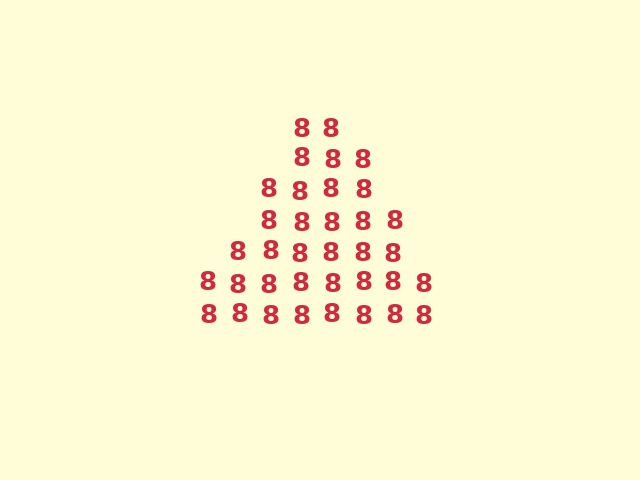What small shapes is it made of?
It is made of small digit 8's.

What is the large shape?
The large shape is a triangle.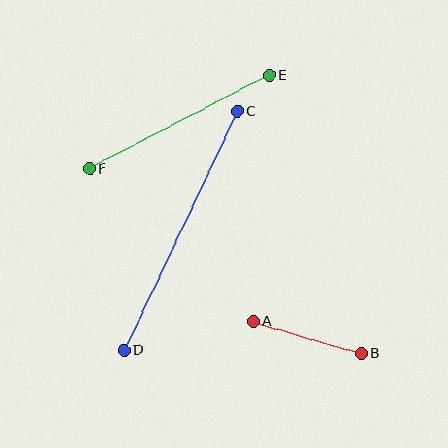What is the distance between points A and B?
The distance is approximately 112 pixels.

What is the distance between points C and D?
The distance is approximately 264 pixels.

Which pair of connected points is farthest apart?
Points C and D are farthest apart.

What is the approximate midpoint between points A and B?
The midpoint is at approximately (307, 338) pixels.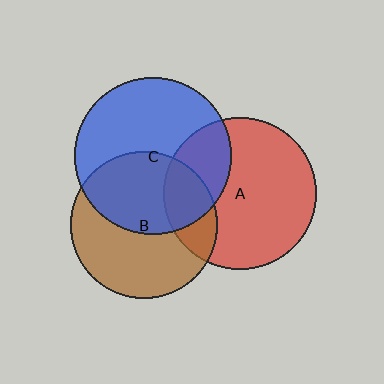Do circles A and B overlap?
Yes.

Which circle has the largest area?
Circle C (blue).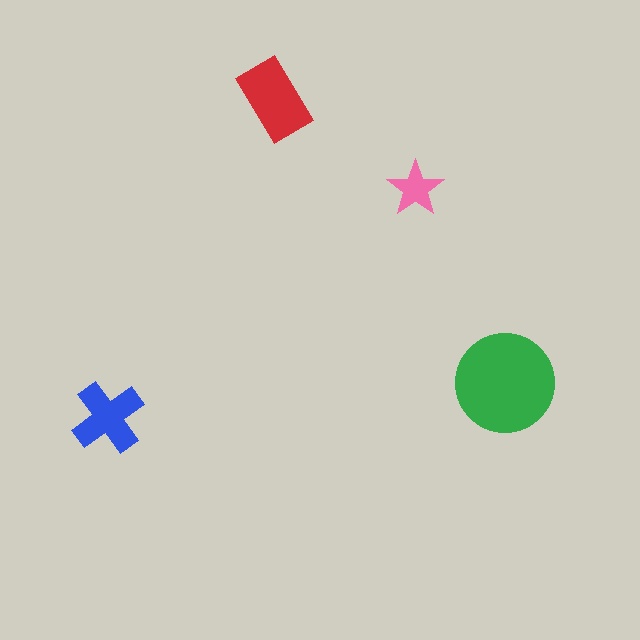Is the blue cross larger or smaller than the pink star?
Larger.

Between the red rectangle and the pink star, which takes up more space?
The red rectangle.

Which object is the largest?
The green circle.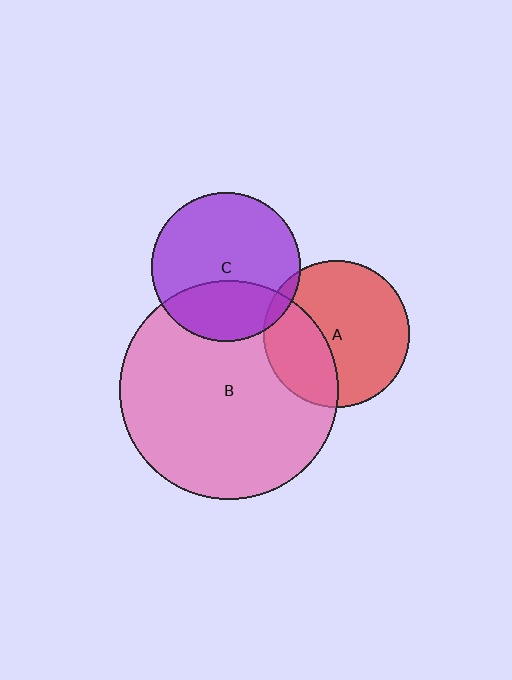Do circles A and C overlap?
Yes.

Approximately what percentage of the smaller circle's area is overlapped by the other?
Approximately 5%.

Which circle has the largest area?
Circle B (pink).